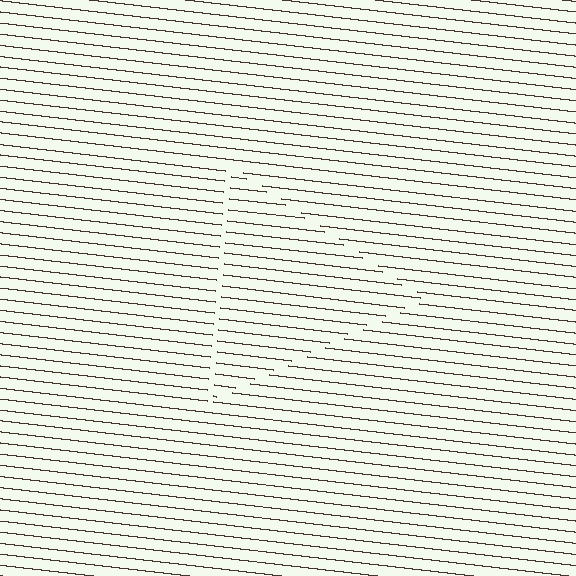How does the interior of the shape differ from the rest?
The interior of the shape contains the same grating, shifted by half a period — the contour is defined by the phase discontinuity where line-ends from the inner and outer gratings abut.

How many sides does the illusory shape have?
3 sides — the line-ends trace a triangle.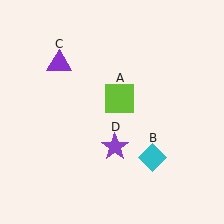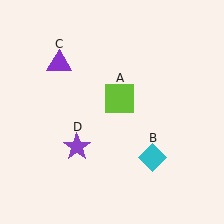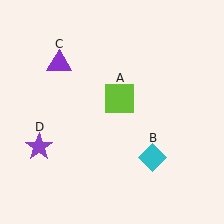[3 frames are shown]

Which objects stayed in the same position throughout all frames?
Lime square (object A) and cyan diamond (object B) and purple triangle (object C) remained stationary.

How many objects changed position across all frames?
1 object changed position: purple star (object D).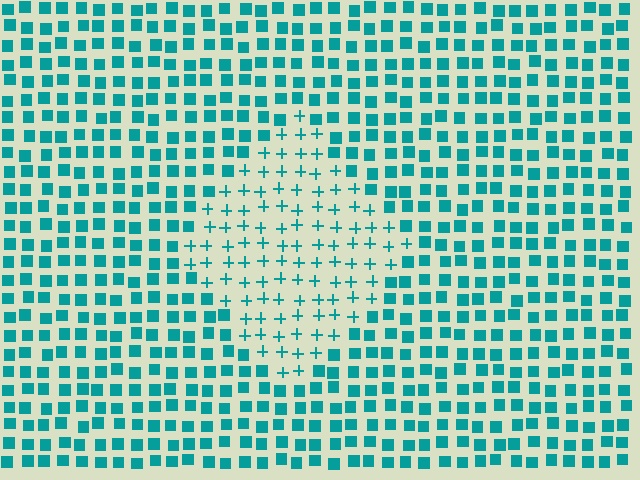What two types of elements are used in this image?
The image uses plus signs inside the diamond region and squares outside it.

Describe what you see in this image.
The image is filled with small teal elements arranged in a uniform grid. A diamond-shaped region contains plus signs, while the surrounding area contains squares. The boundary is defined purely by the change in element shape.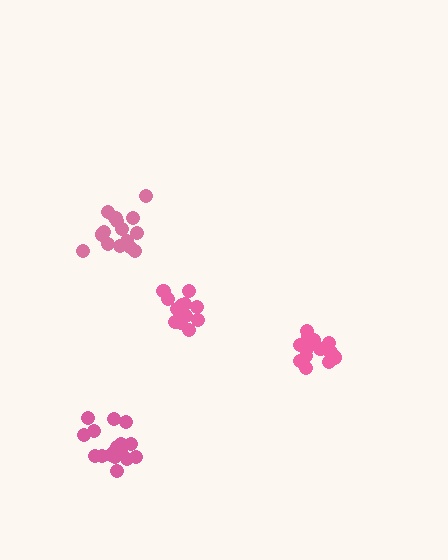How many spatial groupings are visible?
There are 4 spatial groupings.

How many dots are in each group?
Group 1: 18 dots, Group 2: 17 dots, Group 3: 15 dots, Group 4: 13 dots (63 total).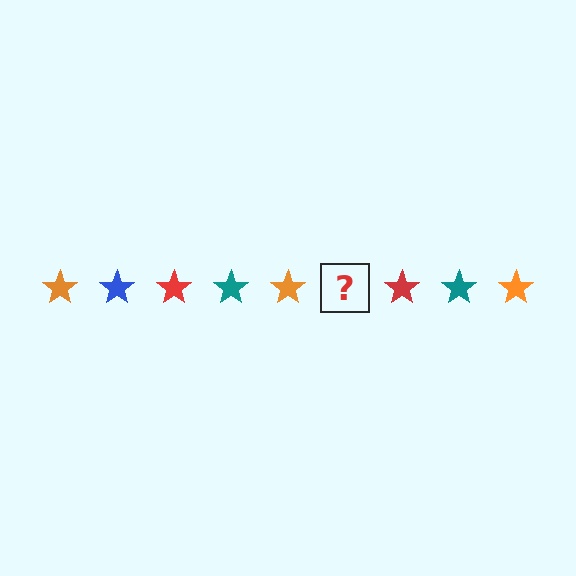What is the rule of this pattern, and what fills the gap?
The rule is that the pattern cycles through orange, blue, red, teal stars. The gap should be filled with a blue star.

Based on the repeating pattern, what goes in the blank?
The blank should be a blue star.